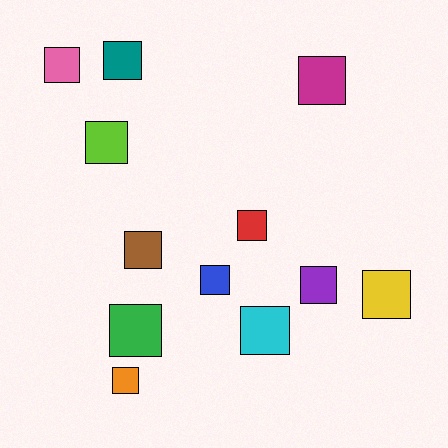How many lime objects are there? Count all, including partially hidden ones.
There is 1 lime object.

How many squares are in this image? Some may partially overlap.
There are 12 squares.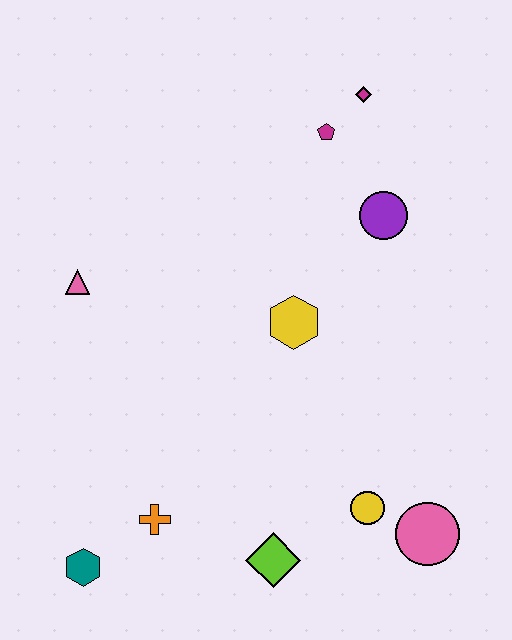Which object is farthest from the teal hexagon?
The magenta diamond is farthest from the teal hexagon.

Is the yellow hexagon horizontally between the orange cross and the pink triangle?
No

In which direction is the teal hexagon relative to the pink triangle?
The teal hexagon is below the pink triangle.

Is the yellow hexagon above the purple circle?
No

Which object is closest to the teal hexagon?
The orange cross is closest to the teal hexagon.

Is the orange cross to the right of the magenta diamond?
No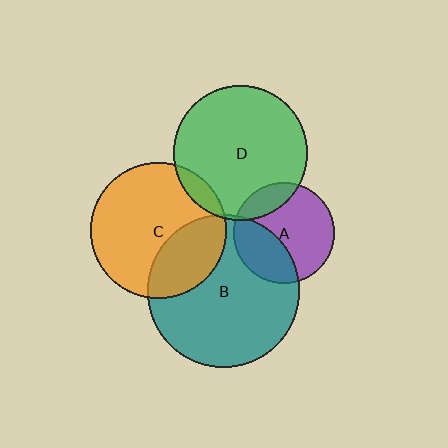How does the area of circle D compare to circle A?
Approximately 1.8 times.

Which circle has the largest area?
Circle B (teal).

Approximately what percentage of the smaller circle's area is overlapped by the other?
Approximately 10%.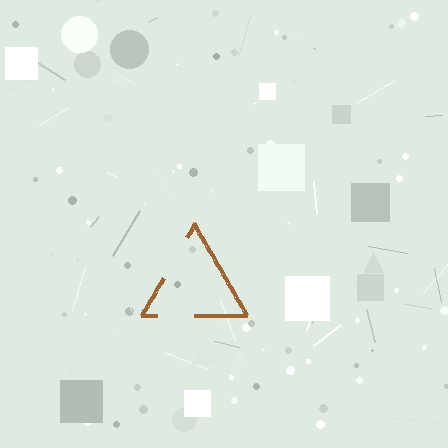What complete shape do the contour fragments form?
The contour fragments form a triangle.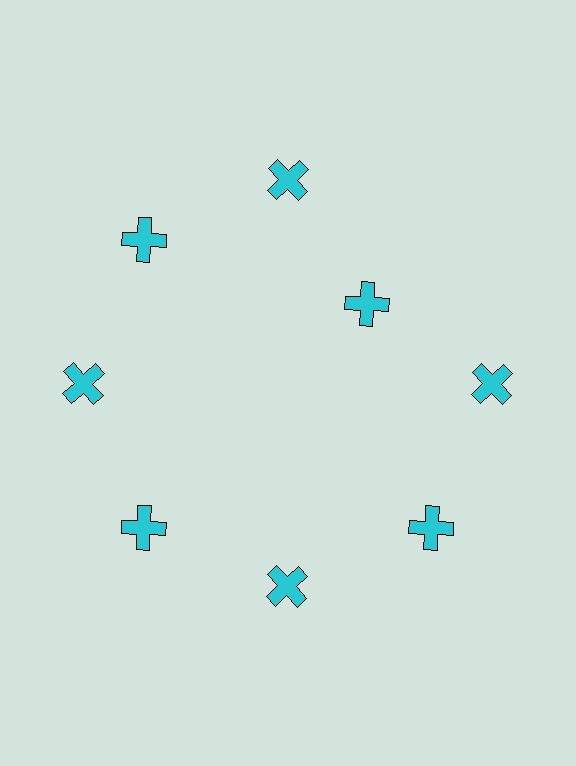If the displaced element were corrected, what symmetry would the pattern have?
It would have 8-fold rotational symmetry — the pattern would map onto itself every 45 degrees.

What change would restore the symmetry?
The symmetry would be restored by moving it outward, back onto the ring so that all 8 crosses sit at equal angles and equal distance from the center.